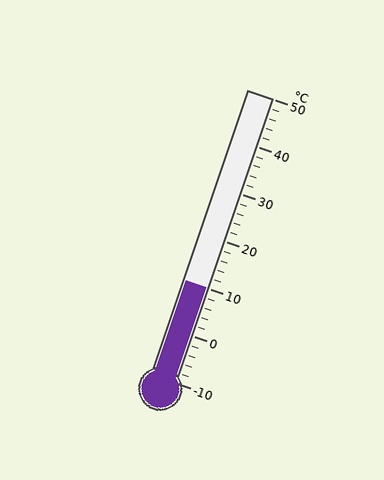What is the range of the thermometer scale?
The thermometer scale ranges from -10°C to 50°C.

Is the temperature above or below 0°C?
The temperature is above 0°C.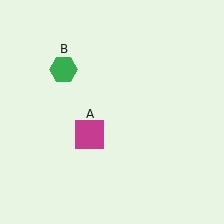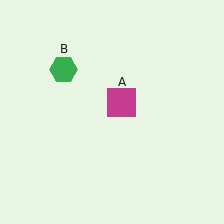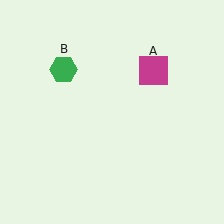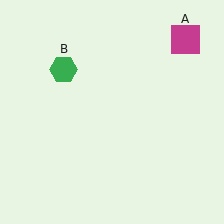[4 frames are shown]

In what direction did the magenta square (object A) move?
The magenta square (object A) moved up and to the right.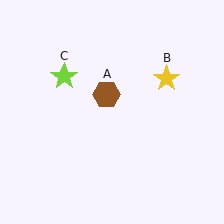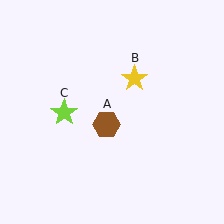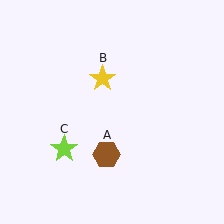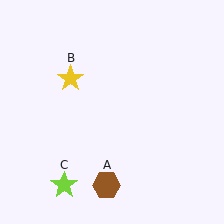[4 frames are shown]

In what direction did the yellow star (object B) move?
The yellow star (object B) moved left.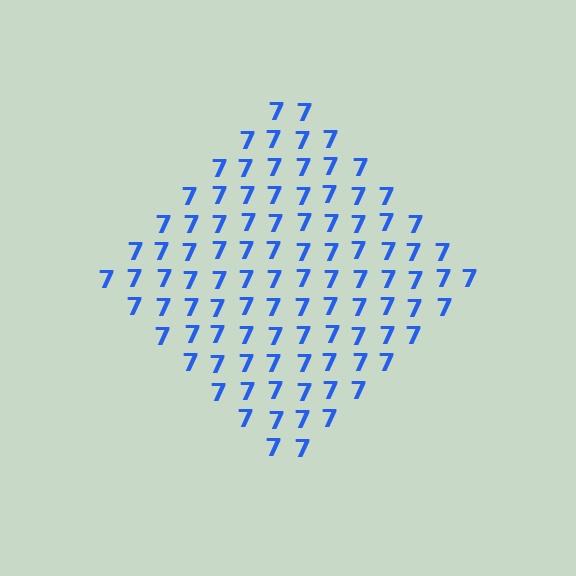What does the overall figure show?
The overall figure shows a diamond.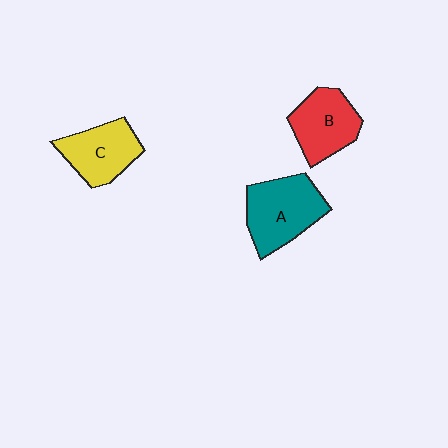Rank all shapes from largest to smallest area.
From largest to smallest: A (teal), B (red), C (yellow).